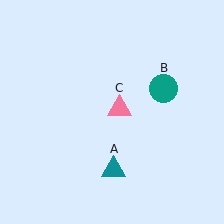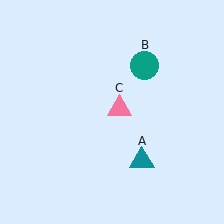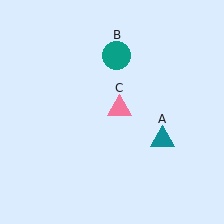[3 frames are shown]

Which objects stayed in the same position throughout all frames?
Pink triangle (object C) remained stationary.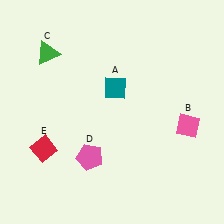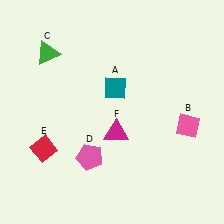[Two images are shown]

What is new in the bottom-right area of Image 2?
A magenta triangle (F) was added in the bottom-right area of Image 2.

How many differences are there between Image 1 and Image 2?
There is 1 difference between the two images.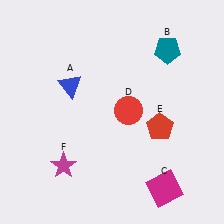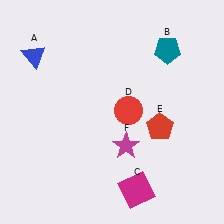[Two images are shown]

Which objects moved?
The objects that moved are: the blue triangle (A), the magenta square (C), the magenta star (F).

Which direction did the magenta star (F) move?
The magenta star (F) moved right.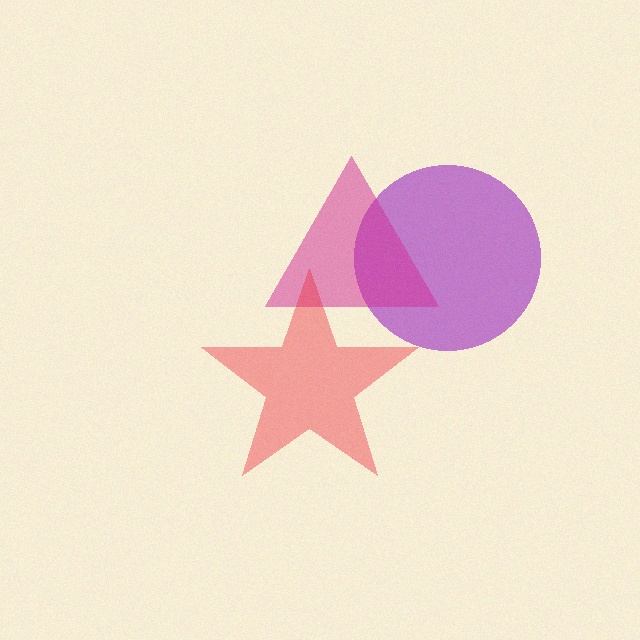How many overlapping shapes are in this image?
There are 3 overlapping shapes in the image.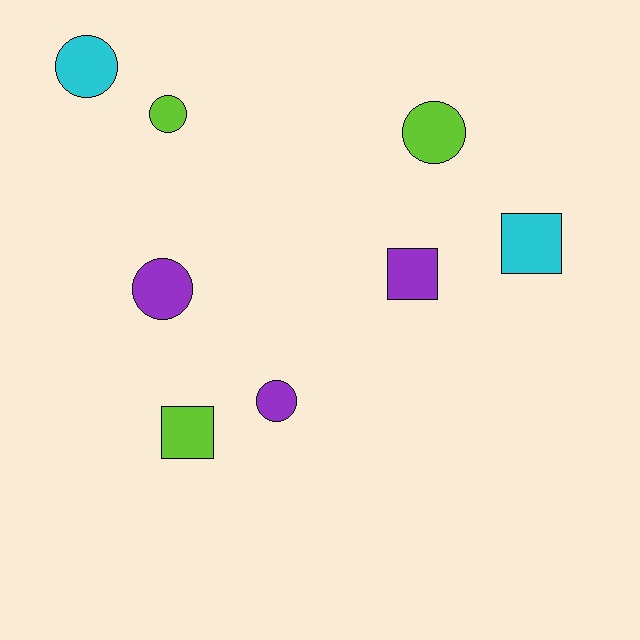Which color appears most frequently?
Purple, with 3 objects.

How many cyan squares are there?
There is 1 cyan square.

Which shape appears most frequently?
Circle, with 5 objects.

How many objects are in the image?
There are 8 objects.